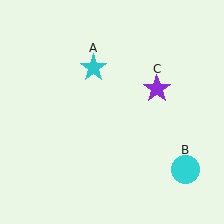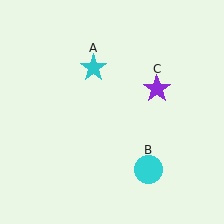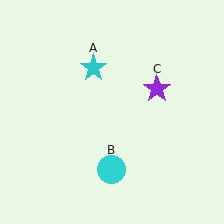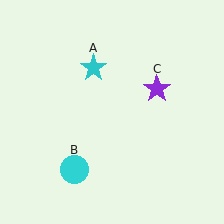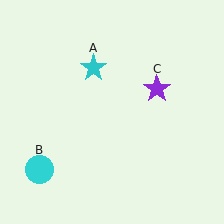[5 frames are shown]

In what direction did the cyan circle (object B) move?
The cyan circle (object B) moved left.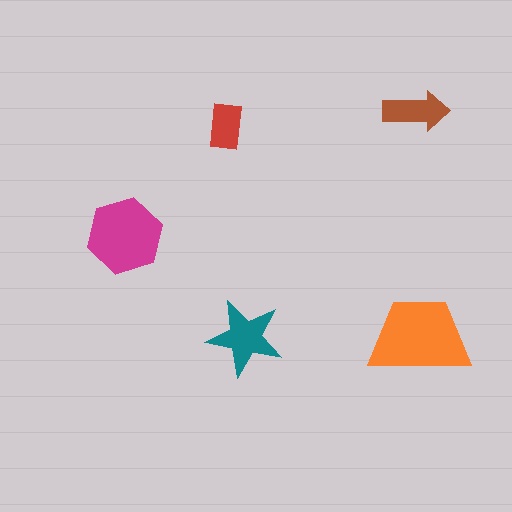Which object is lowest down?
The teal star is bottommost.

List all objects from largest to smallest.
The orange trapezoid, the magenta hexagon, the teal star, the brown arrow, the red rectangle.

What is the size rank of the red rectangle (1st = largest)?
5th.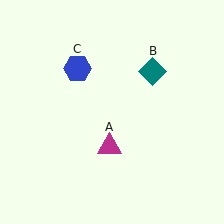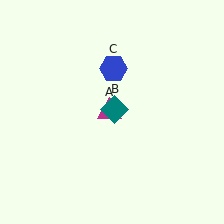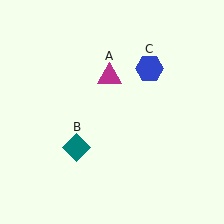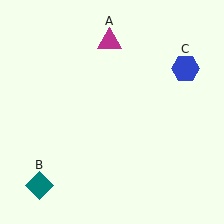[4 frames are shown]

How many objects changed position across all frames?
3 objects changed position: magenta triangle (object A), teal diamond (object B), blue hexagon (object C).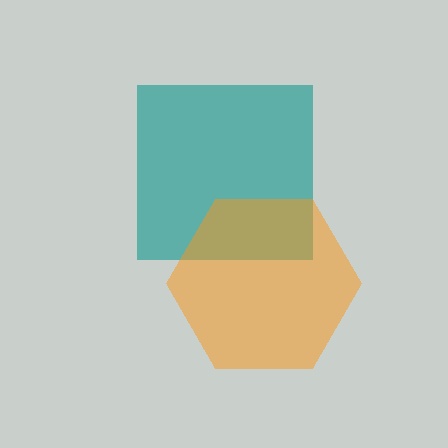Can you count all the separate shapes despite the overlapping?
Yes, there are 2 separate shapes.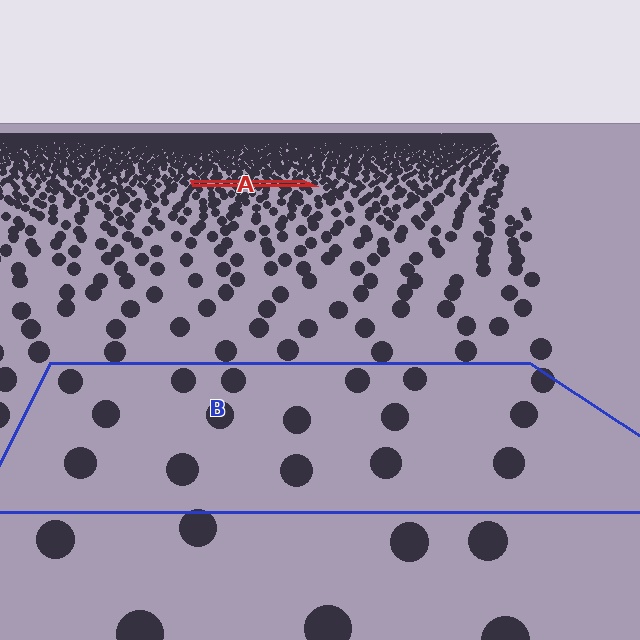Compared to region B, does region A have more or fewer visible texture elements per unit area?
Region A has more texture elements per unit area — they are packed more densely because it is farther away.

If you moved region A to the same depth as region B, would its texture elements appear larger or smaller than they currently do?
They would appear larger. At a closer depth, the same texture elements are projected at a bigger on-screen size.